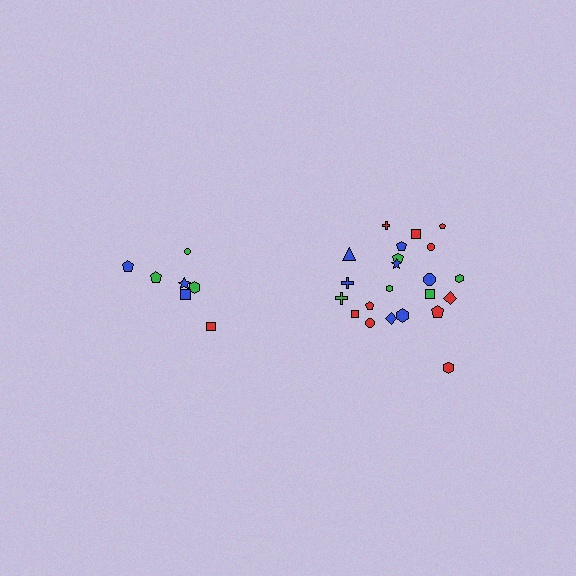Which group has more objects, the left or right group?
The right group.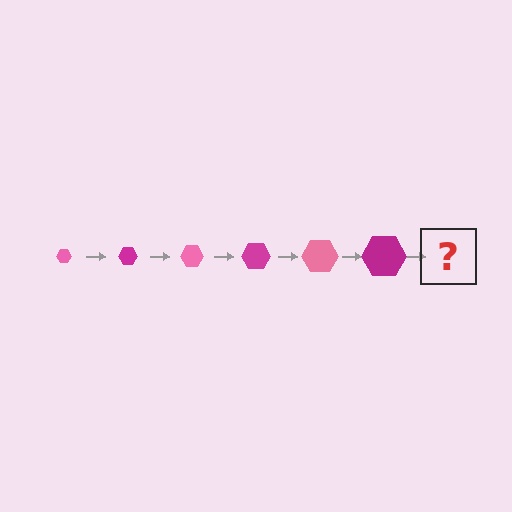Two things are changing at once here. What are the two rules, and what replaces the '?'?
The two rules are that the hexagon grows larger each step and the color cycles through pink and magenta. The '?' should be a pink hexagon, larger than the previous one.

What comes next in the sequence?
The next element should be a pink hexagon, larger than the previous one.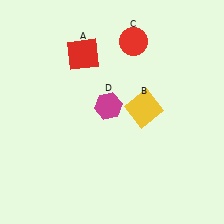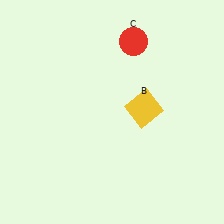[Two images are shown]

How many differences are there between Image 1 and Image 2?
There are 2 differences between the two images.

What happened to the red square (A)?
The red square (A) was removed in Image 2. It was in the top-left area of Image 1.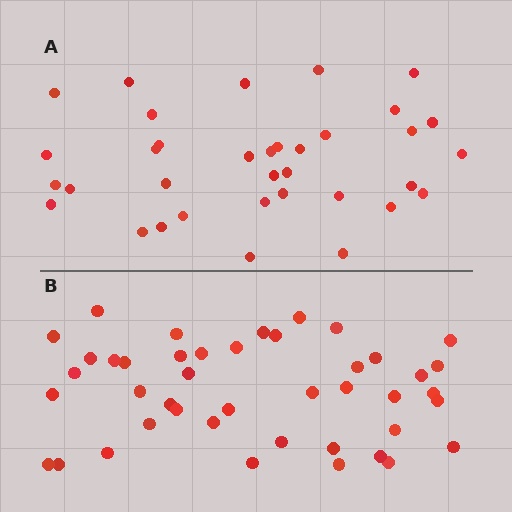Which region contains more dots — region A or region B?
Region B (the bottom region) has more dots.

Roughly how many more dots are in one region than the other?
Region B has roughly 8 or so more dots than region A.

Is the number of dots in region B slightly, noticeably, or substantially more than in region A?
Region B has only slightly more — the two regions are fairly close. The ratio is roughly 1.2 to 1.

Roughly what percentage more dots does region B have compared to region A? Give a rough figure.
About 25% more.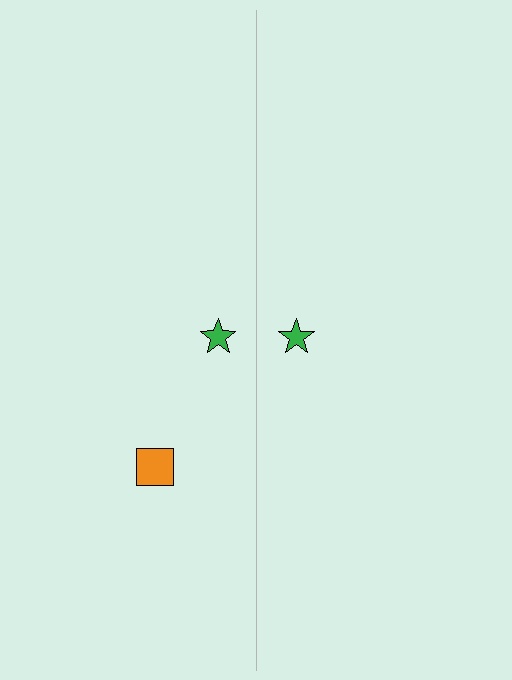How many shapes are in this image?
There are 3 shapes in this image.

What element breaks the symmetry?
A orange square is missing from the right side.